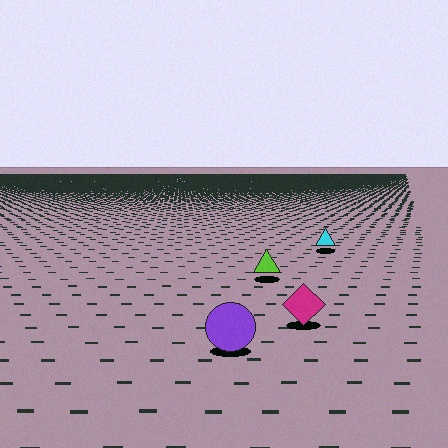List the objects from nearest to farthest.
From nearest to farthest: the purple circle, the magenta diamond, the lime triangle, the cyan triangle.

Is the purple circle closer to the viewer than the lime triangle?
Yes. The purple circle is closer — you can tell from the texture gradient: the ground texture is coarser near it.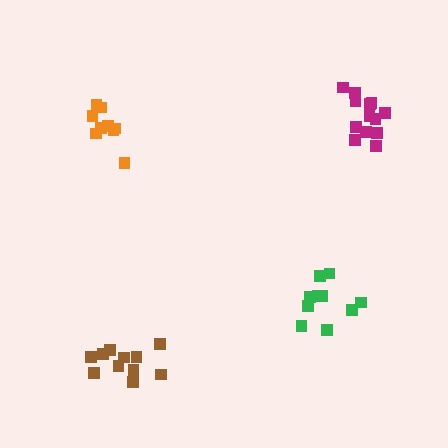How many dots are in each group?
Group 1: 10 dots, Group 2: 13 dots, Group 3: 9 dots, Group 4: 11 dots (43 total).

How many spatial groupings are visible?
There are 4 spatial groupings.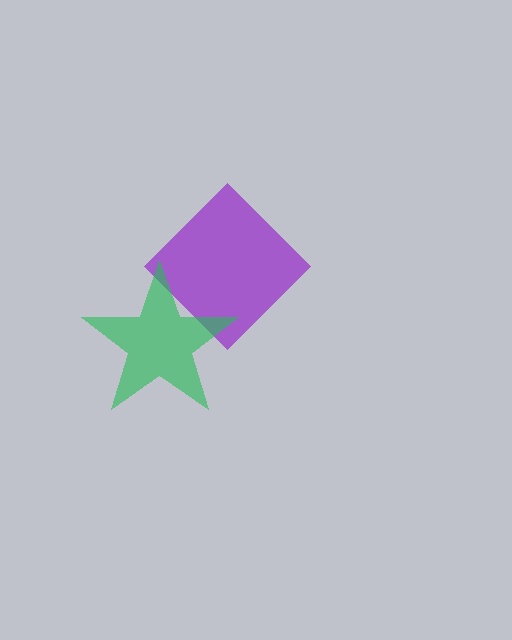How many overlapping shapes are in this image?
There are 2 overlapping shapes in the image.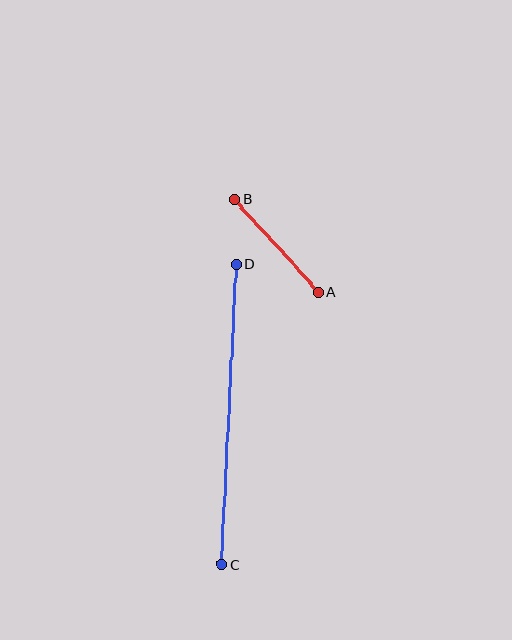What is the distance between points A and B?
The distance is approximately 126 pixels.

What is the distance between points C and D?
The distance is approximately 301 pixels.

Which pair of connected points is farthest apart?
Points C and D are farthest apart.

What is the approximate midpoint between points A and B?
The midpoint is at approximately (277, 245) pixels.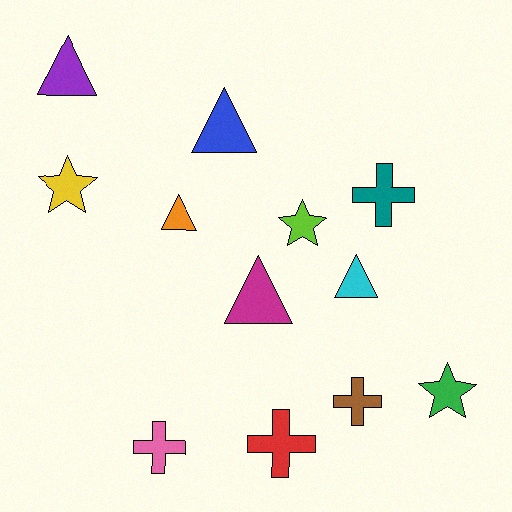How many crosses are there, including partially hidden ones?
There are 4 crosses.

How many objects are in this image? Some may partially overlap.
There are 12 objects.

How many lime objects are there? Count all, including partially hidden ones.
There is 1 lime object.